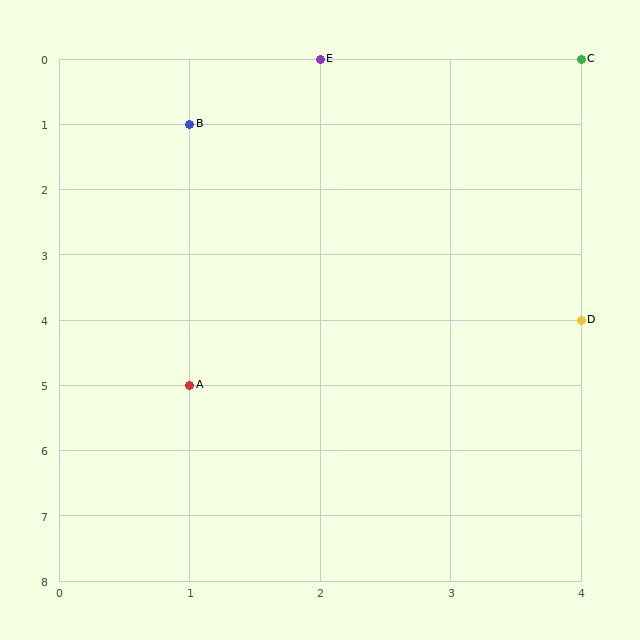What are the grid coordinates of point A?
Point A is at grid coordinates (1, 5).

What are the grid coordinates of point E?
Point E is at grid coordinates (2, 0).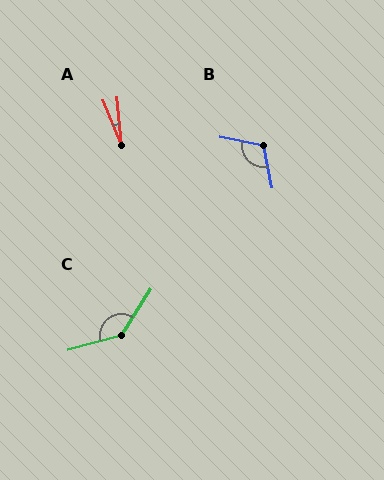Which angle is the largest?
C, at approximately 138 degrees.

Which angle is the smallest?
A, at approximately 18 degrees.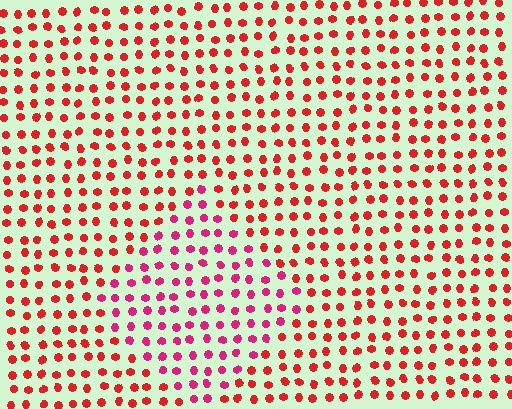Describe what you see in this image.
The image is filled with small red elements in a uniform arrangement. A diamond-shaped region is visible where the elements are tinted to a slightly different hue, forming a subtle color boundary.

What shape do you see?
I see a diamond.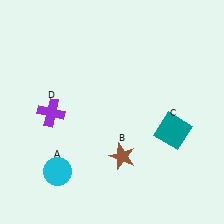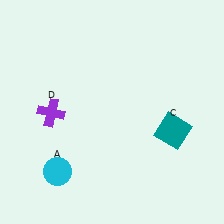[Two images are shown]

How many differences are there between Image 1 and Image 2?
There is 1 difference between the two images.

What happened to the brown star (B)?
The brown star (B) was removed in Image 2. It was in the bottom-right area of Image 1.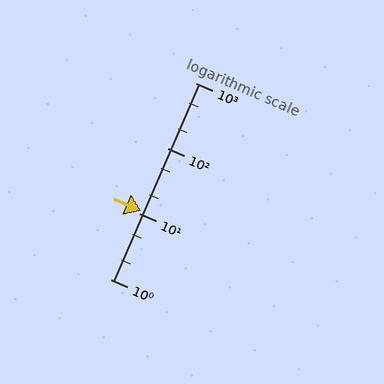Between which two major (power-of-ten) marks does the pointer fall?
The pointer is between 10 and 100.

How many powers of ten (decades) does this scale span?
The scale spans 3 decades, from 1 to 1000.